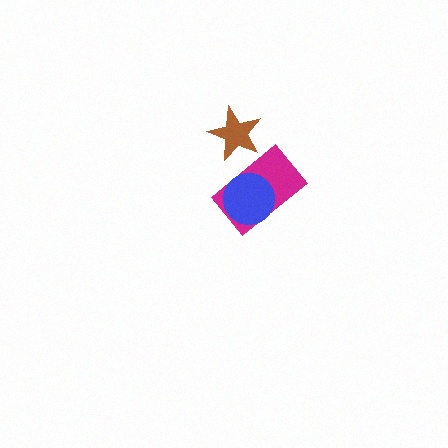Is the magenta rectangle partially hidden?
Yes, it is partially covered by another shape.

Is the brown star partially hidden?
No, no other shape covers it.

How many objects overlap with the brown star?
1 object overlaps with the brown star.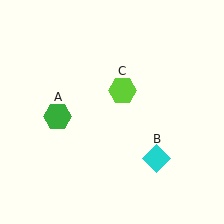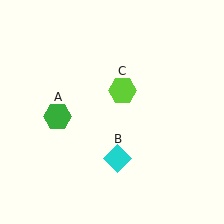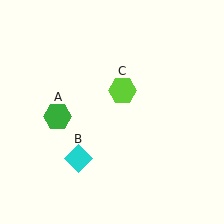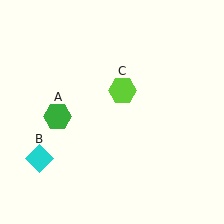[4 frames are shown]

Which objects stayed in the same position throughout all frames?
Green hexagon (object A) and lime hexagon (object C) remained stationary.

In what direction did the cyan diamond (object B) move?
The cyan diamond (object B) moved left.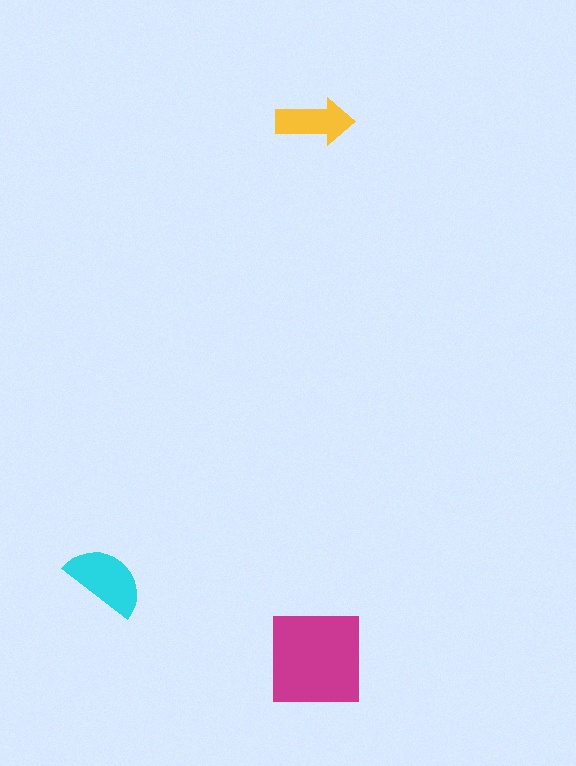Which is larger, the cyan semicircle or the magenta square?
The magenta square.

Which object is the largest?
The magenta square.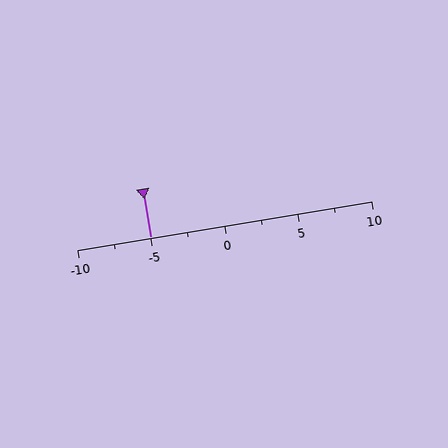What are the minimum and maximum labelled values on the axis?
The axis runs from -10 to 10.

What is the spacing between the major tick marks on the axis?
The major ticks are spaced 5 apart.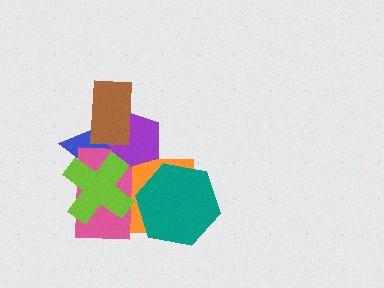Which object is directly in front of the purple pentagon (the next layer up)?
The lime cross is directly in front of the purple pentagon.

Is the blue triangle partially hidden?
Yes, it is partially covered by another shape.